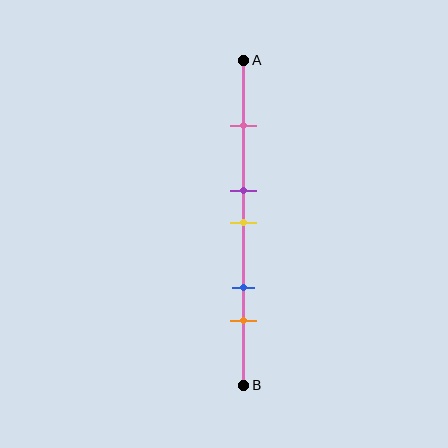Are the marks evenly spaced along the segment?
No, the marks are not evenly spaced.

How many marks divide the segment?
There are 5 marks dividing the segment.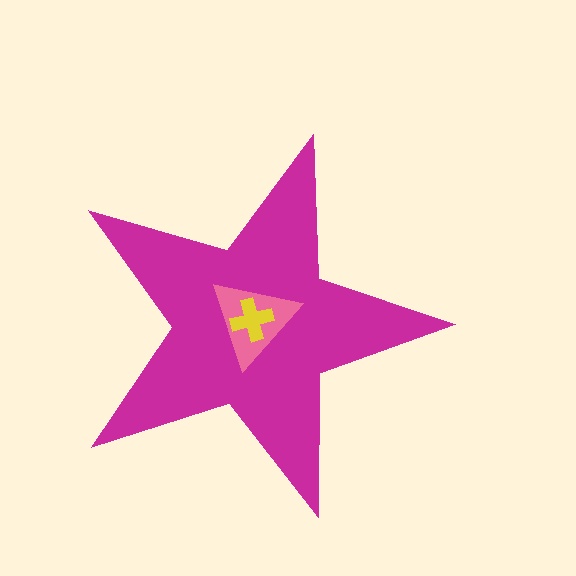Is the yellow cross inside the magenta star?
Yes.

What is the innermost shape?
The yellow cross.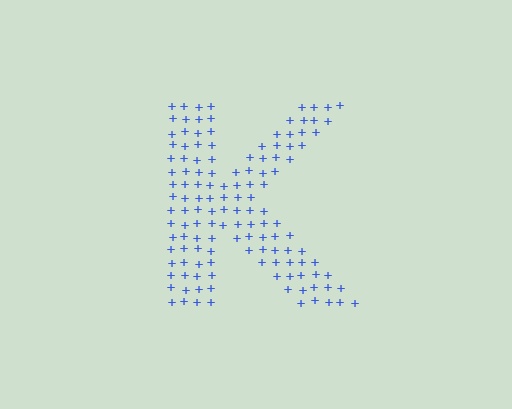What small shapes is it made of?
It is made of small plus signs.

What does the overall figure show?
The overall figure shows the letter K.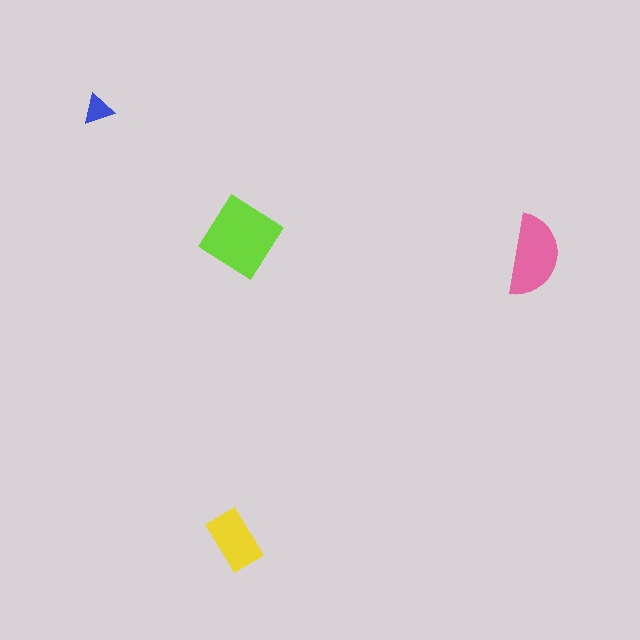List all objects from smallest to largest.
The blue triangle, the yellow rectangle, the pink semicircle, the lime diamond.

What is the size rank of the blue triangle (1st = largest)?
4th.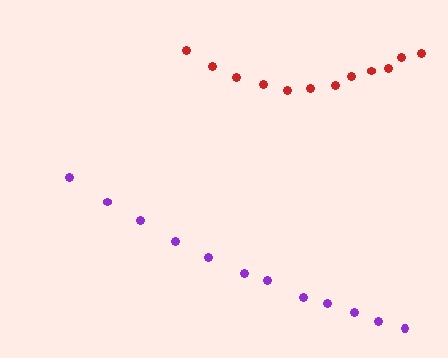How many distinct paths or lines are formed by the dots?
There are 2 distinct paths.